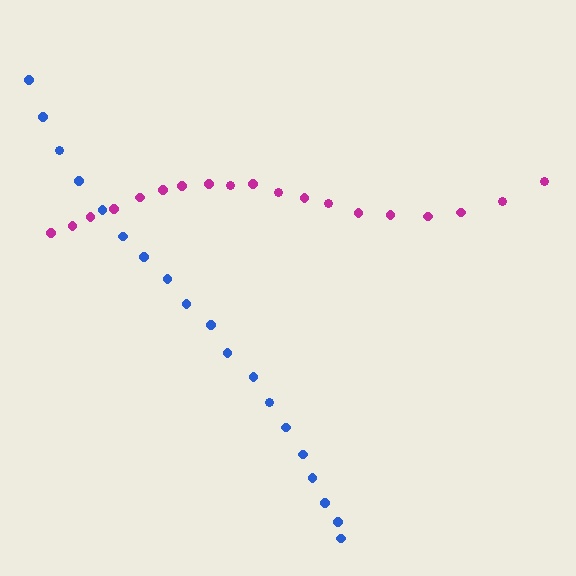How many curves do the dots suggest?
There are 2 distinct paths.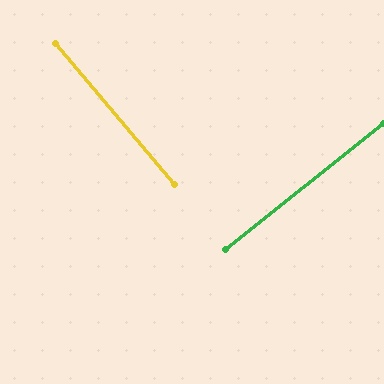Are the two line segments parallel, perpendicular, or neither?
Perpendicular — they meet at approximately 88°.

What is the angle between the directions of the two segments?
Approximately 88 degrees.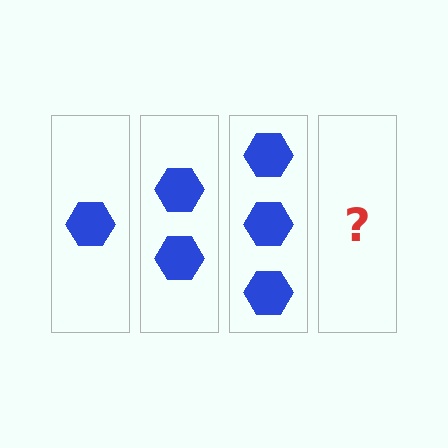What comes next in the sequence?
The next element should be 4 hexagons.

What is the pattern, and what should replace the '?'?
The pattern is that each step adds one more hexagon. The '?' should be 4 hexagons.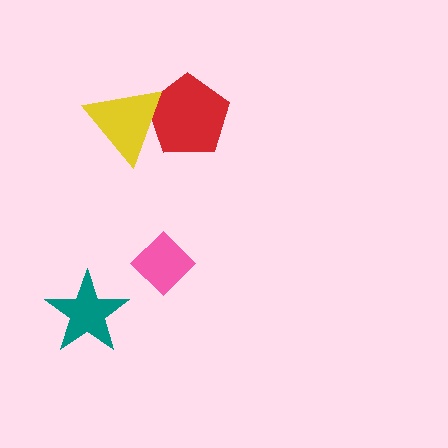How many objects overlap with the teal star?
0 objects overlap with the teal star.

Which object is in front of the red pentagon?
The yellow triangle is in front of the red pentagon.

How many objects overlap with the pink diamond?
0 objects overlap with the pink diamond.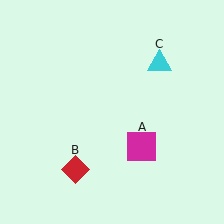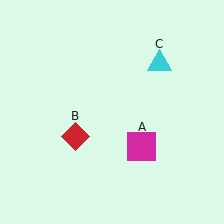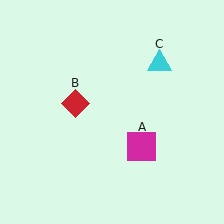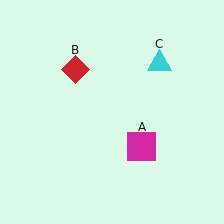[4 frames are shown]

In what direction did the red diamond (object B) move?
The red diamond (object B) moved up.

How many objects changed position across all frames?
1 object changed position: red diamond (object B).